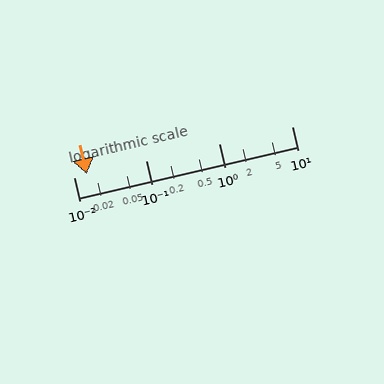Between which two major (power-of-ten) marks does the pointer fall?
The pointer is between 0.01 and 0.1.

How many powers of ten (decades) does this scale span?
The scale spans 3 decades, from 0.01 to 10.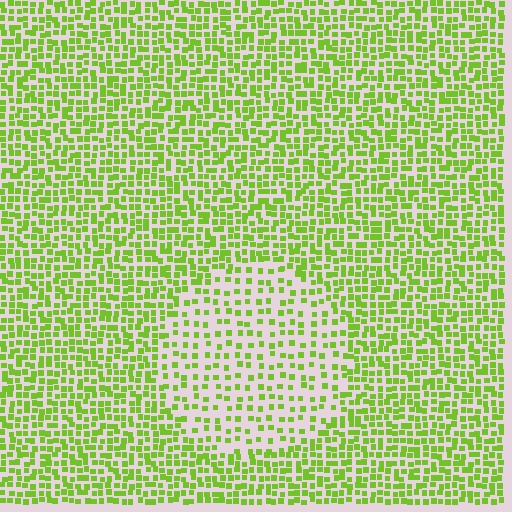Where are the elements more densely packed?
The elements are more densely packed outside the circle boundary.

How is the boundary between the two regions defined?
The boundary is defined by a change in element density (approximately 2.0x ratio). All elements are the same color, size, and shape.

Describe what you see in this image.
The image contains small lime elements arranged at two different densities. A circle-shaped region is visible where the elements are less densely packed than the surrounding area.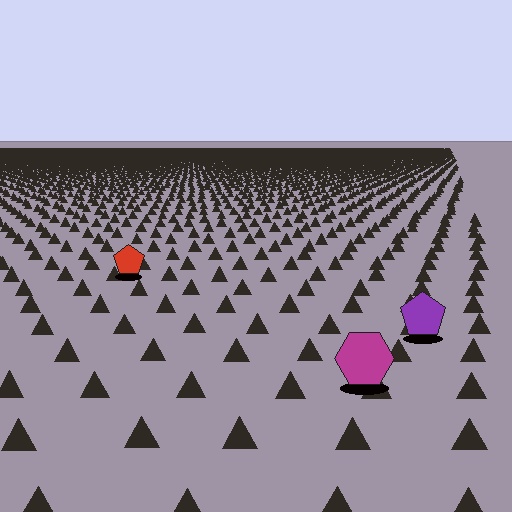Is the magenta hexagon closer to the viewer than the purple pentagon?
Yes. The magenta hexagon is closer — you can tell from the texture gradient: the ground texture is coarser near it.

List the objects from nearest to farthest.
From nearest to farthest: the magenta hexagon, the purple pentagon, the red pentagon.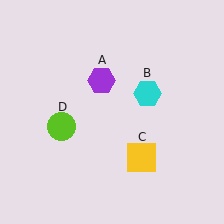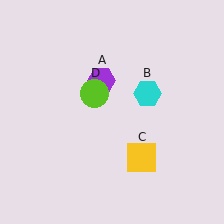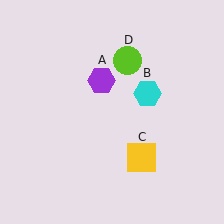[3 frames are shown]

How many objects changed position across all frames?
1 object changed position: lime circle (object D).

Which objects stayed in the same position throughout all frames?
Purple hexagon (object A) and cyan hexagon (object B) and yellow square (object C) remained stationary.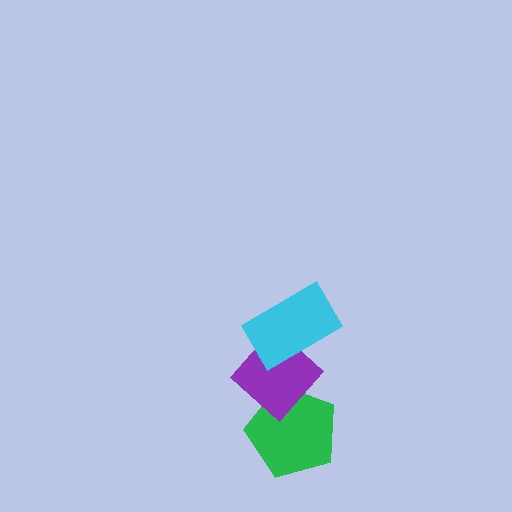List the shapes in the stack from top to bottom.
From top to bottom: the cyan rectangle, the purple diamond, the green pentagon.